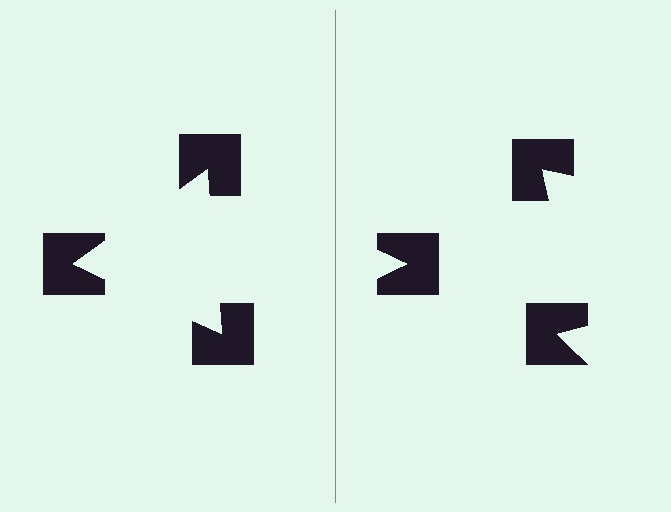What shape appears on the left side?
An illusory triangle.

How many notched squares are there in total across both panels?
6 — 3 on each side.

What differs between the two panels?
The notched squares are positioned identically on both sides; only the wedge orientations differ. On the left they align to a triangle; on the right they are misaligned.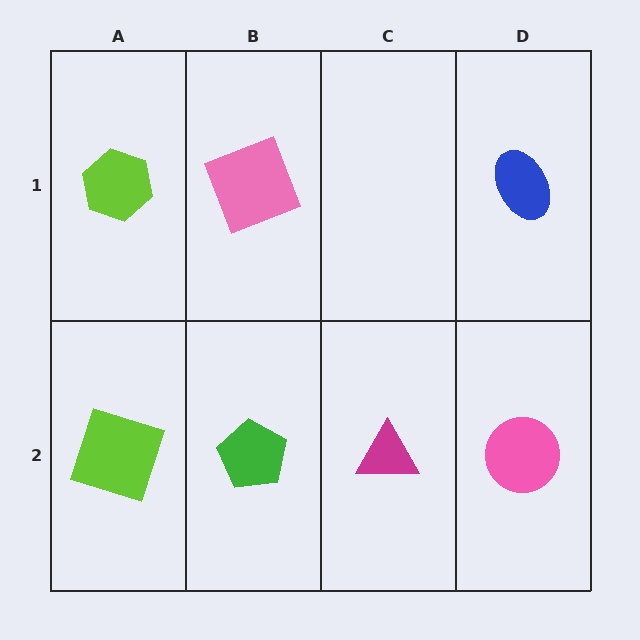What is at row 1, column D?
A blue ellipse.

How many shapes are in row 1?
3 shapes.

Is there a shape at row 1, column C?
No, that cell is empty.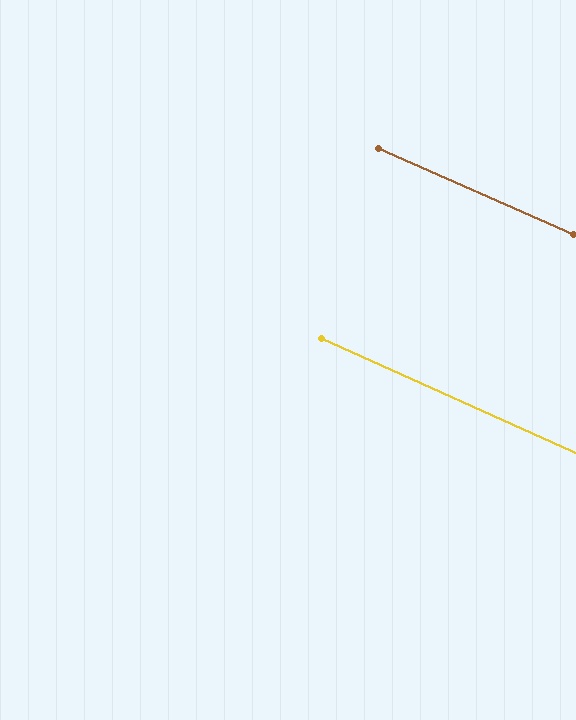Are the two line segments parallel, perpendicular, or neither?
Parallel — their directions differ by only 0.7°.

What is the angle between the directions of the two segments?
Approximately 1 degree.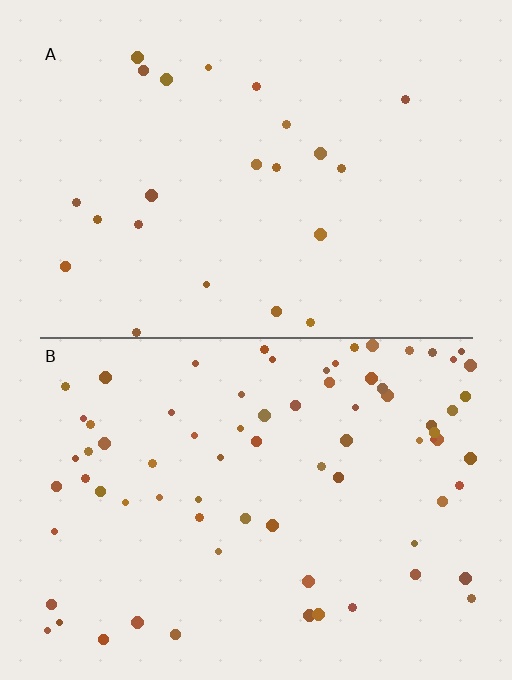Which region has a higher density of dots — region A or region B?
B (the bottom).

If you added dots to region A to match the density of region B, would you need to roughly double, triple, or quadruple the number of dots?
Approximately triple.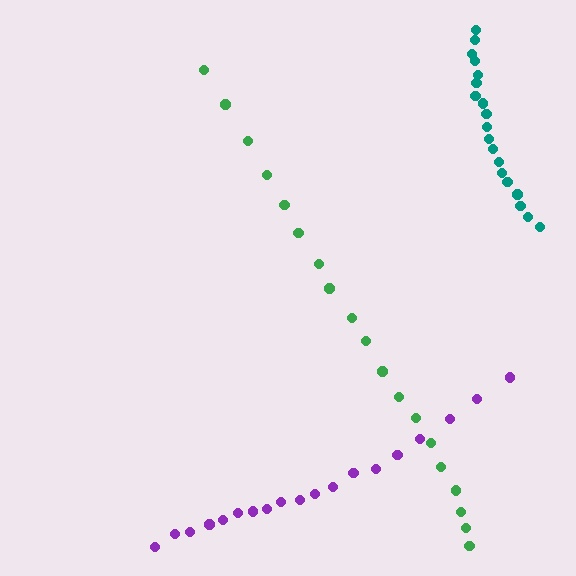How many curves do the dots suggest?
There are 3 distinct paths.